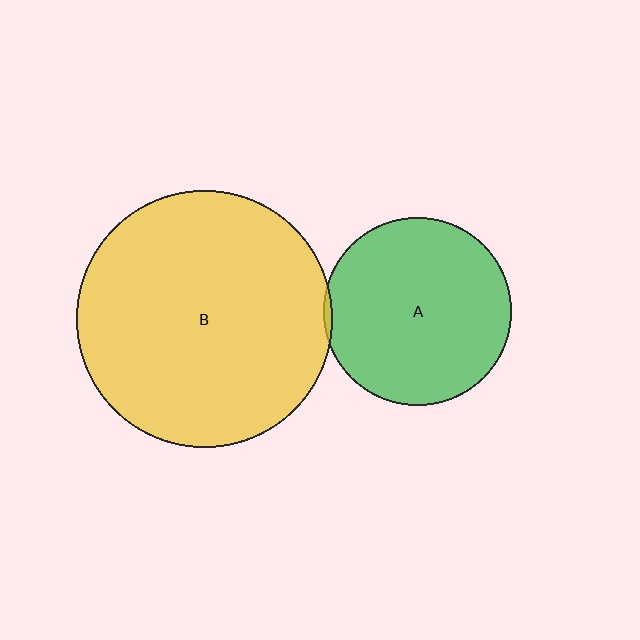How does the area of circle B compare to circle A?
Approximately 1.8 times.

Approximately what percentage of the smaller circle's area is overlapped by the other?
Approximately 5%.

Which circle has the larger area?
Circle B (yellow).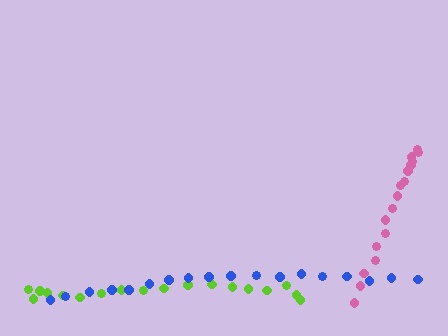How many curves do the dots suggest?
There are 3 distinct paths.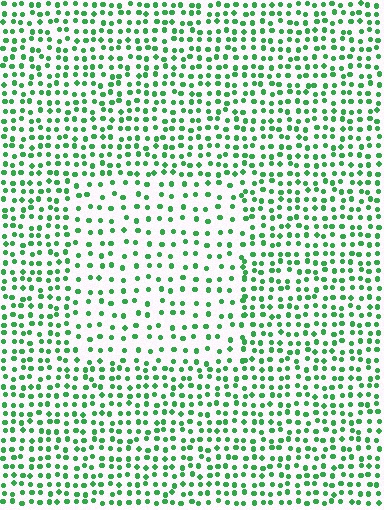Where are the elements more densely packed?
The elements are more densely packed outside the rectangle boundary.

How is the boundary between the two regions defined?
The boundary is defined by a change in element density (approximately 1.8x ratio). All elements are the same color, size, and shape.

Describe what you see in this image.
The image contains small green elements arranged at two different densities. A rectangle-shaped region is visible where the elements are less densely packed than the surrounding area.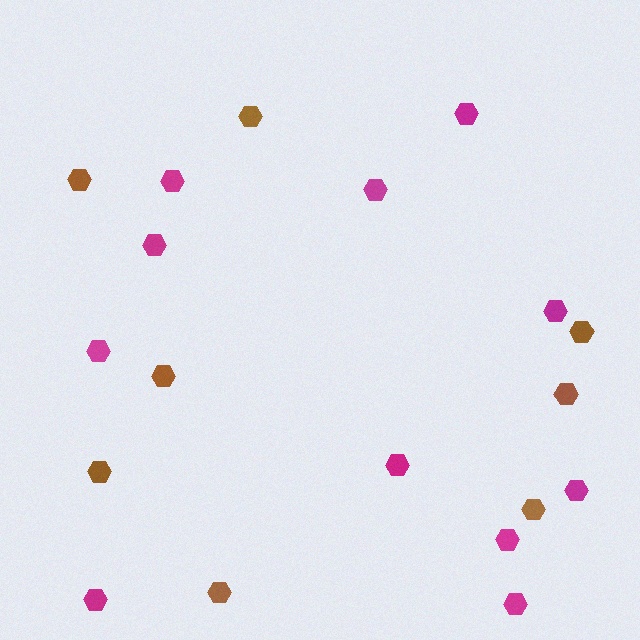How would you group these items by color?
There are 2 groups: one group of brown hexagons (8) and one group of magenta hexagons (11).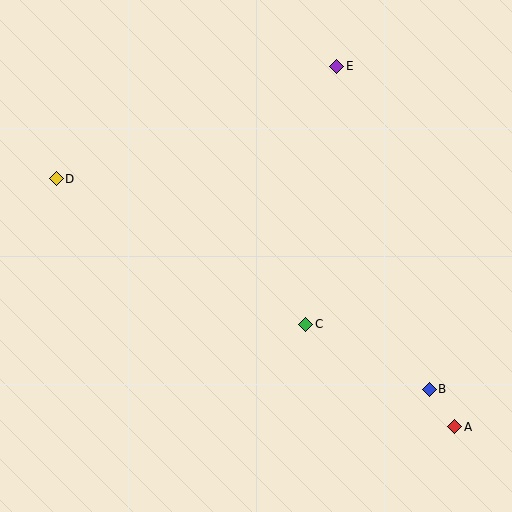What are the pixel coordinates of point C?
Point C is at (306, 324).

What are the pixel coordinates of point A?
Point A is at (455, 427).